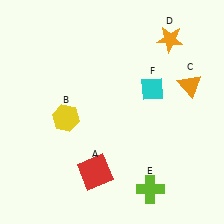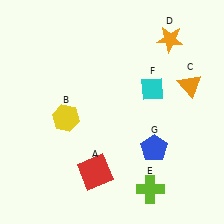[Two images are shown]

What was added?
A blue pentagon (G) was added in Image 2.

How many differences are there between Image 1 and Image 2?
There is 1 difference between the two images.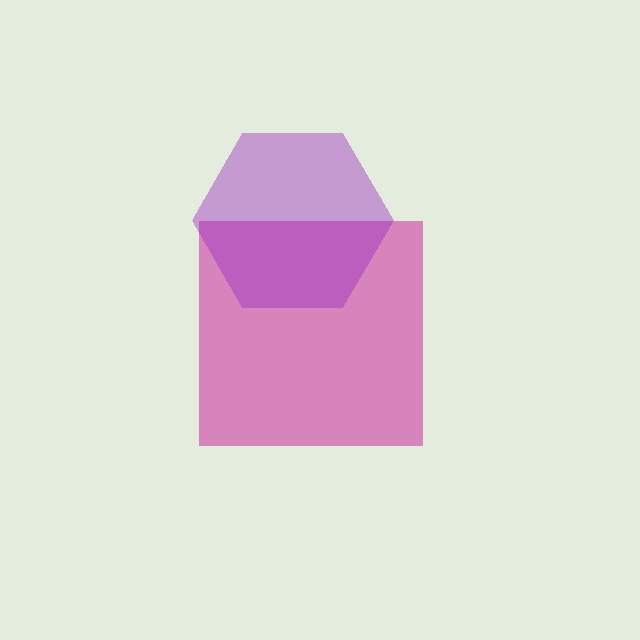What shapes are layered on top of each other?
The layered shapes are: a magenta square, a purple hexagon.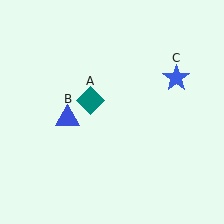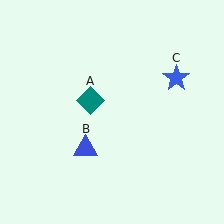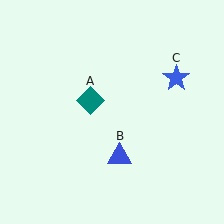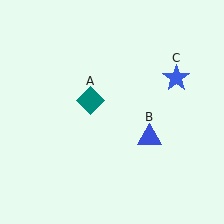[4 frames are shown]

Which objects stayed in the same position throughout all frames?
Teal diamond (object A) and blue star (object C) remained stationary.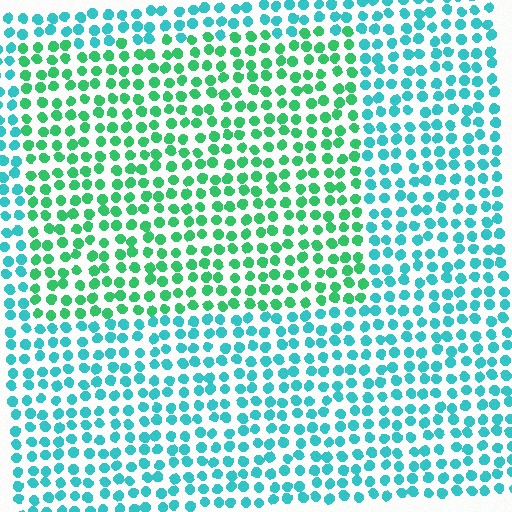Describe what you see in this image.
The image is filled with small cyan elements in a uniform arrangement. A rectangle-shaped region is visible where the elements are tinted to a slightly different hue, forming a subtle color boundary.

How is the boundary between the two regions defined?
The boundary is defined purely by a slight shift in hue (about 38 degrees). Spacing, size, and orientation are identical on both sides.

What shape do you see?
I see a rectangle.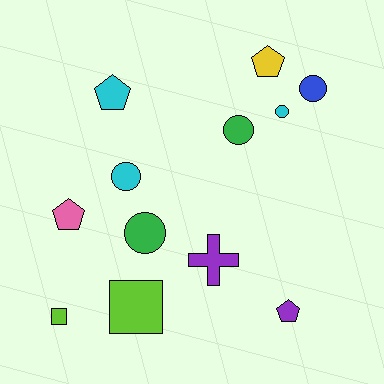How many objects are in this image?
There are 12 objects.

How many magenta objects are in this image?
There are no magenta objects.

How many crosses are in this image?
There is 1 cross.